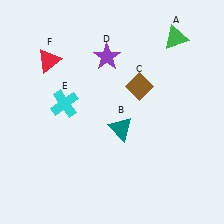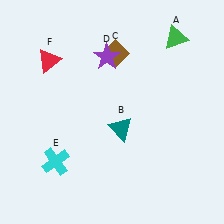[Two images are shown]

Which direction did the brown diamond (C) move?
The brown diamond (C) moved up.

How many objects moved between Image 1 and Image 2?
2 objects moved between the two images.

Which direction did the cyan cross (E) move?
The cyan cross (E) moved down.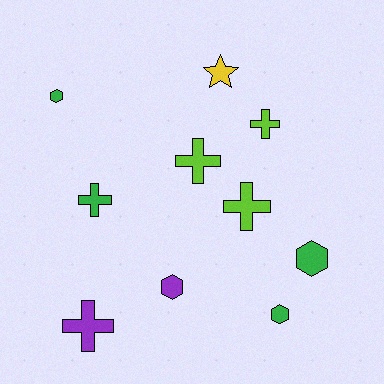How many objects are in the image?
There are 10 objects.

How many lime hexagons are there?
There are no lime hexagons.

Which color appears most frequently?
Green, with 4 objects.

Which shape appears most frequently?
Cross, with 5 objects.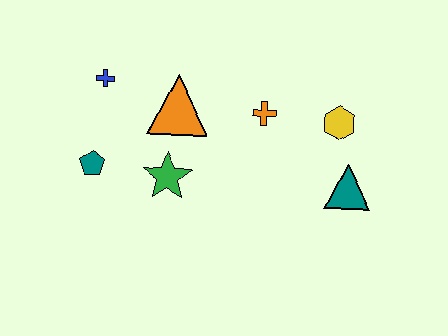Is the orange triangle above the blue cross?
No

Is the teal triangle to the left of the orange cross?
No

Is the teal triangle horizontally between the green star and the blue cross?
No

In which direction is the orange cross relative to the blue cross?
The orange cross is to the right of the blue cross.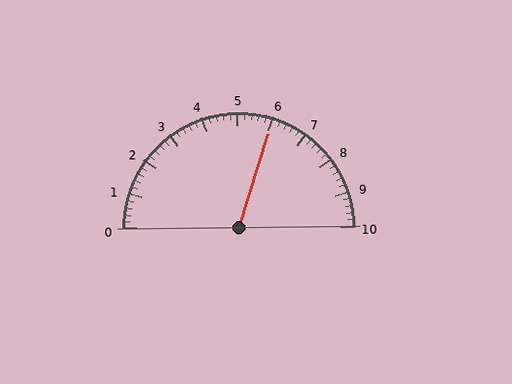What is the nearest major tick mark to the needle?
The nearest major tick mark is 6.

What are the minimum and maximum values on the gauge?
The gauge ranges from 0 to 10.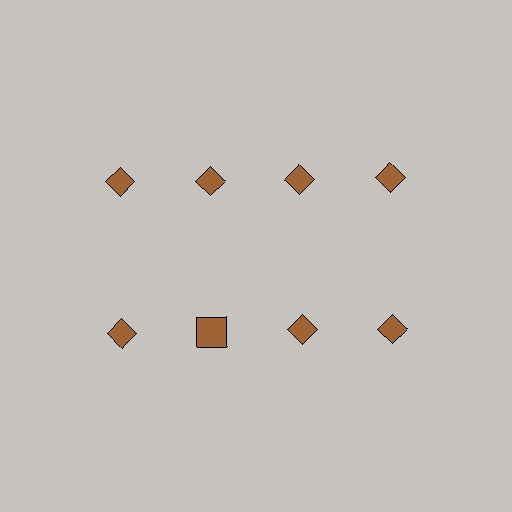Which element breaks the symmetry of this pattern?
The brown square in the second row, second from left column breaks the symmetry. All other shapes are brown diamonds.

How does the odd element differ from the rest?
It has a different shape: square instead of diamond.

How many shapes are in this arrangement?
There are 8 shapes arranged in a grid pattern.